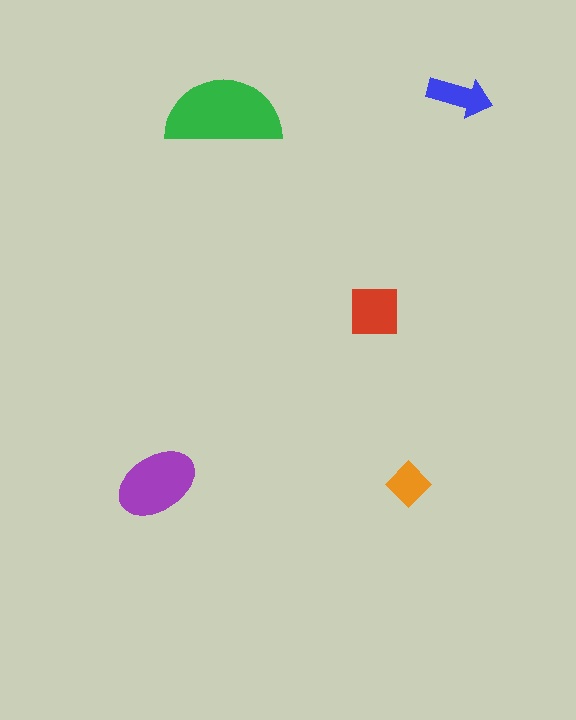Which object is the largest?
The green semicircle.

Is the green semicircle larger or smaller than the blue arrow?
Larger.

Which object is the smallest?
The orange diamond.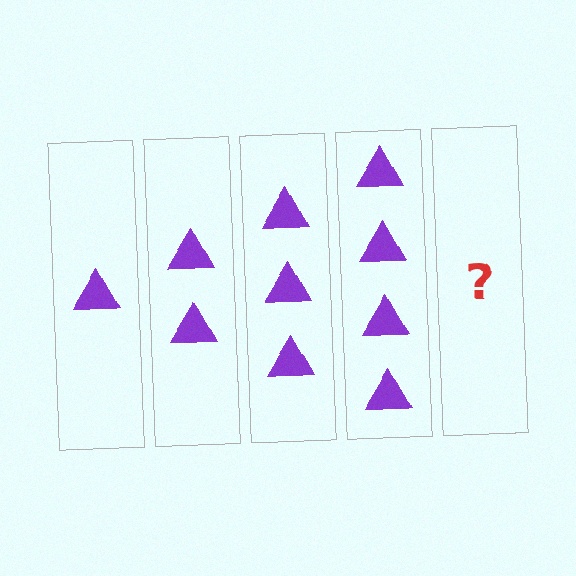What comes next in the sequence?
The next element should be 5 triangles.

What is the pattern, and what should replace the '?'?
The pattern is that each step adds one more triangle. The '?' should be 5 triangles.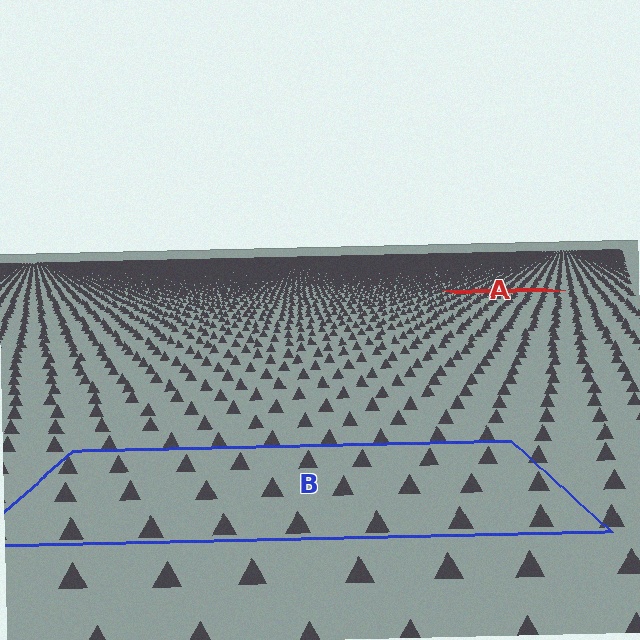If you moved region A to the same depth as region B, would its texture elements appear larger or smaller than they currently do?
They would appear larger. At a closer depth, the same texture elements are projected at a bigger on-screen size.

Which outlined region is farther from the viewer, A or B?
Region A is farther from the viewer — the texture elements inside it appear smaller and more densely packed.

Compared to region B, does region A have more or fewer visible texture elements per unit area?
Region A has more texture elements per unit area — they are packed more densely because it is farther away.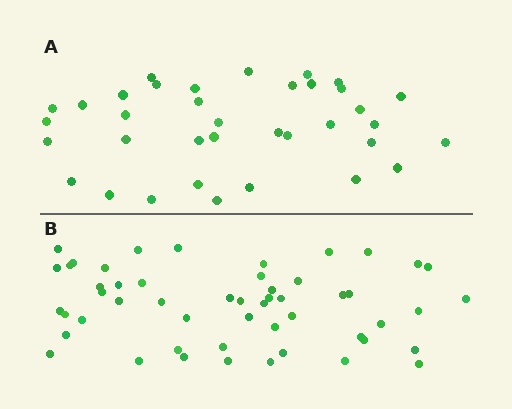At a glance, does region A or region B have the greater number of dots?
Region B (the bottom region) has more dots.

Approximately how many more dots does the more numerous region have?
Region B has approximately 15 more dots than region A.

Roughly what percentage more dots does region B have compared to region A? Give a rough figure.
About 45% more.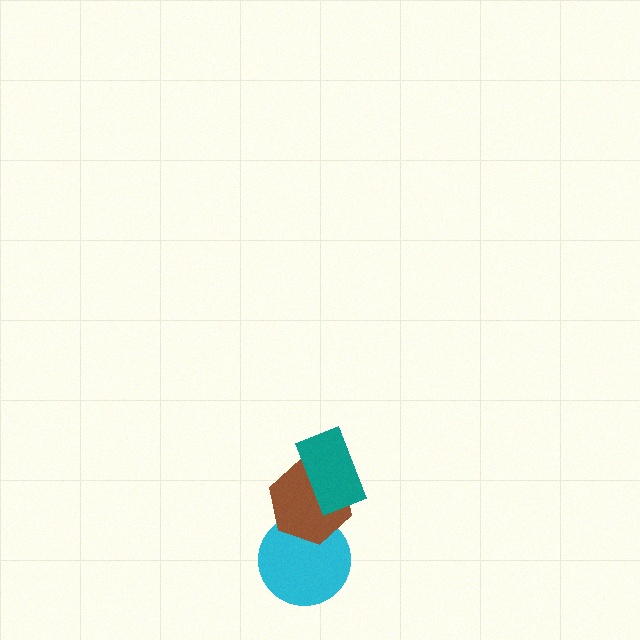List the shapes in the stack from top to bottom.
From top to bottom: the teal rectangle, the brown hexagon, the cyan circle.